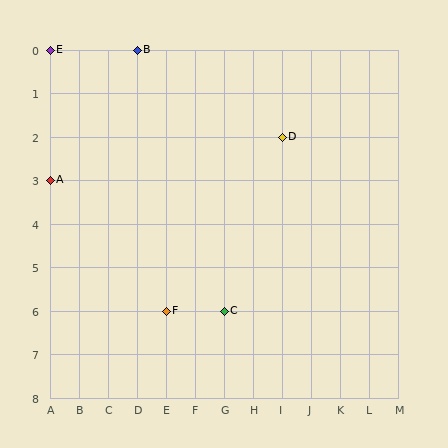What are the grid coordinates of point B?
Point B is at grid coordinates (D, 0).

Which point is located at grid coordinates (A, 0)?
Point E is at (A, 0).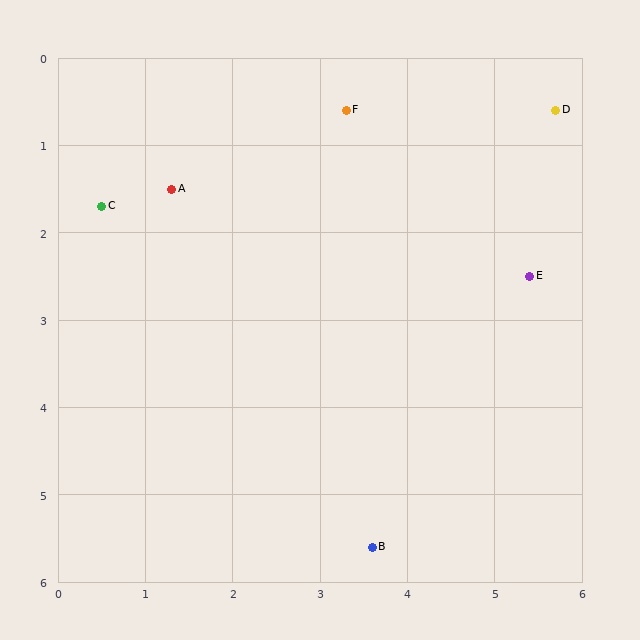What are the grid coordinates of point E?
Point E is at approximately (5.4, 2.5).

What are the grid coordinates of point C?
Point C is at approximately (0.5, 1.7).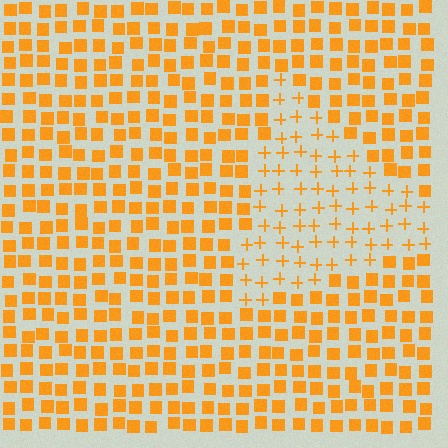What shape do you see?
I see a triangle.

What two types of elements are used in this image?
The image uses plus signs inside the triangle region and squares outside it.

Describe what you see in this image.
The image is filled with small orange elements arranged in a uniform grid. A triangle-shaped region contains plus signs, while the surrounding area contains squares. The boundary is defined purely by the change in element shape.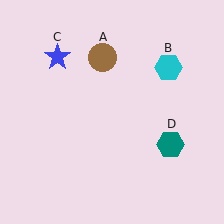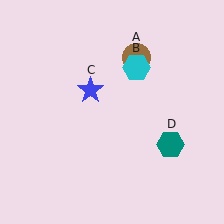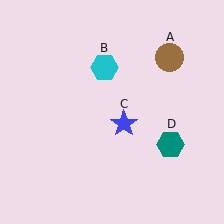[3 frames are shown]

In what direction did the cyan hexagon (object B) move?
The cyan hexagon (object B) moved left.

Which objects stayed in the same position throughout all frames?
Teal hexagon (object D) remained stationary.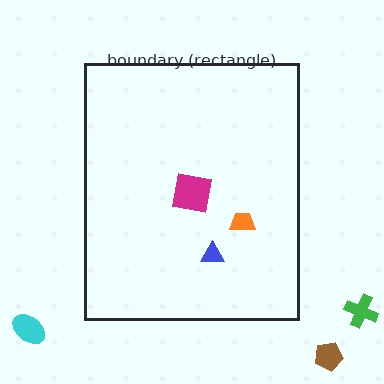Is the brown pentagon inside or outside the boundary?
Outside.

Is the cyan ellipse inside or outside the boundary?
Outside.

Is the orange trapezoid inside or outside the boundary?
Inside.